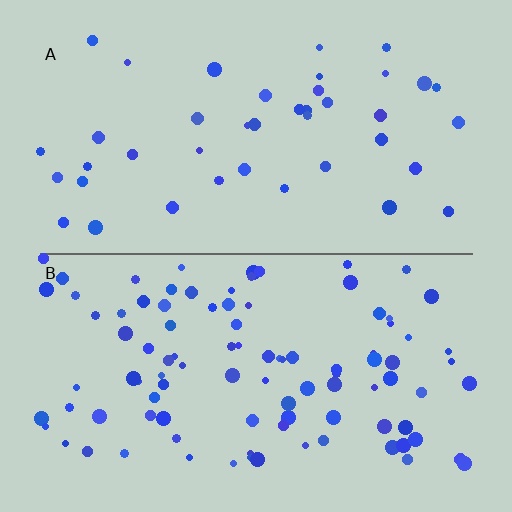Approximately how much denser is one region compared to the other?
Approximately 2.3× — region B over region A.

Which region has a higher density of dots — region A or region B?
B (the bottom).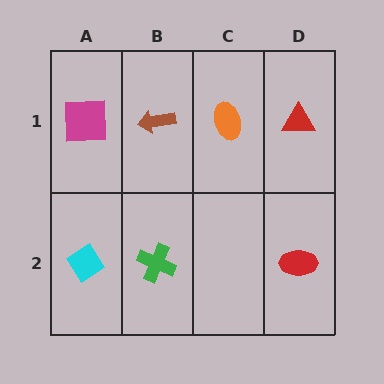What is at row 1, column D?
A red triangle.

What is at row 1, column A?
A magenta square.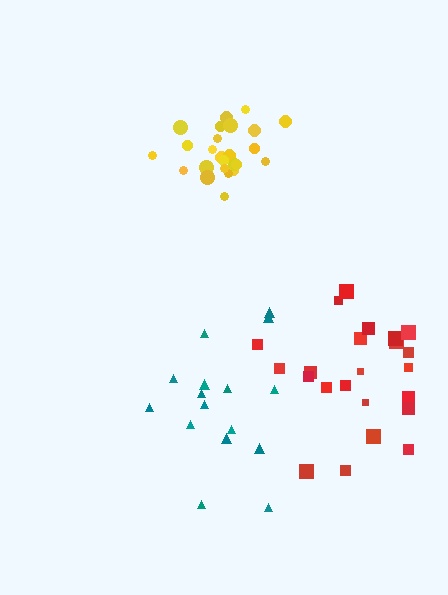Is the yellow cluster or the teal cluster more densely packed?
Yellow.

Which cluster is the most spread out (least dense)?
Teal.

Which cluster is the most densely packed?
Yellow.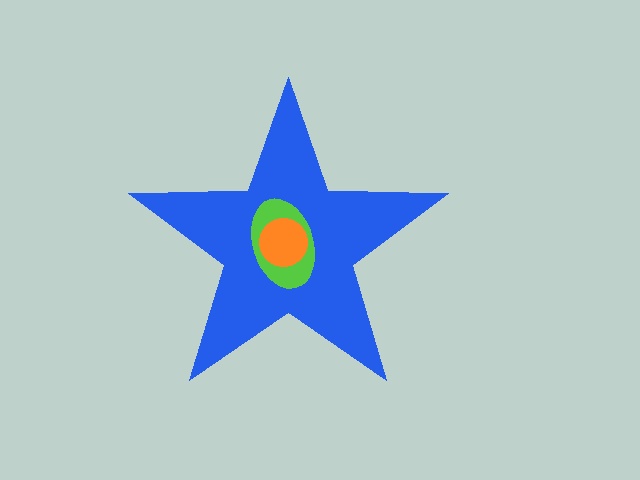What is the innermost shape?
The orange circle.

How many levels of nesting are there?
3.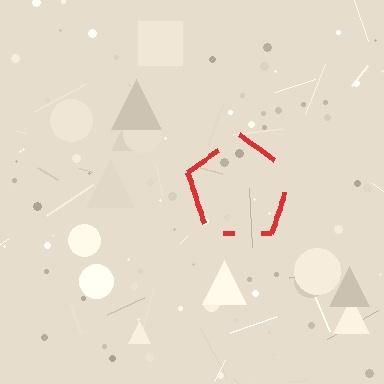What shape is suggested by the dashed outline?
The dashed outline suggests a pentagon.